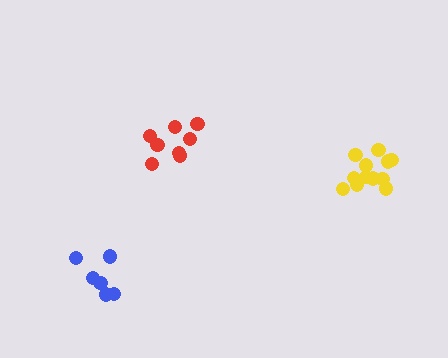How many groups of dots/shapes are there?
There are 3 groups.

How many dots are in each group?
Group 1: 8 dots, Group 2: 12 dots, Group 3: 6 dots (26 total).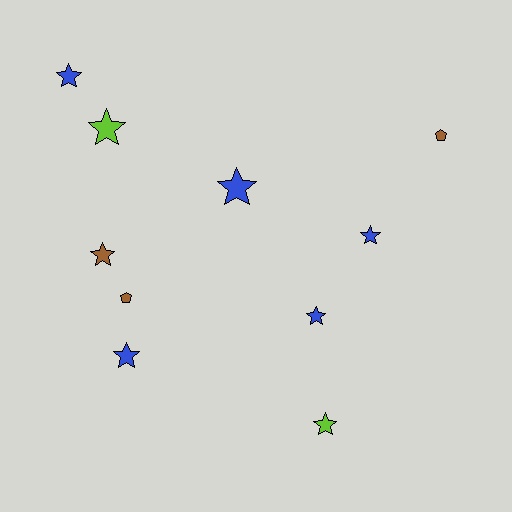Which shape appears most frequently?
Star, with 8 objects.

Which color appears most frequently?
Blue, with 5 objects.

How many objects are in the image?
There are 10 objects.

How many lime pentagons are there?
There are no lime pentagons.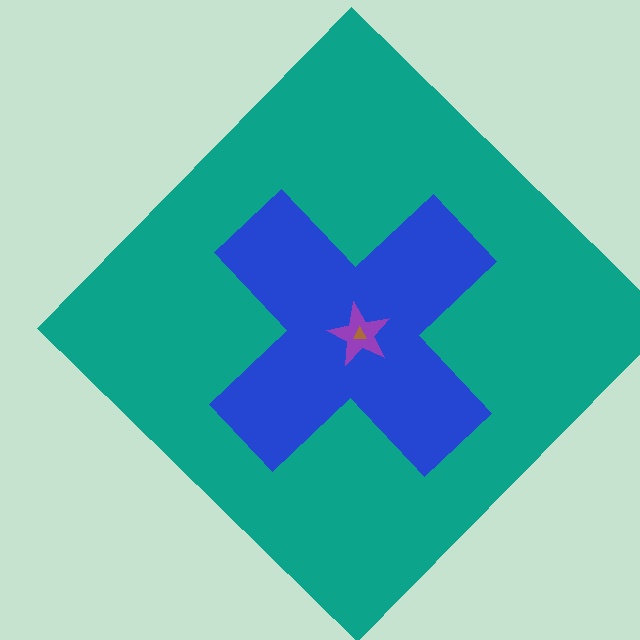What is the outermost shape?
The teal diamond.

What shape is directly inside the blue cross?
The purple star.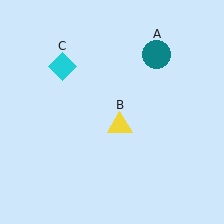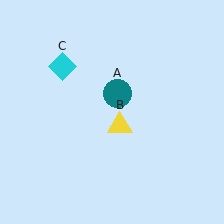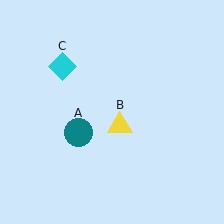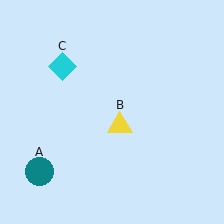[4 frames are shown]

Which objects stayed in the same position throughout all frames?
Yellow triangle (object B) and cyan diamond (object C) remained stationary.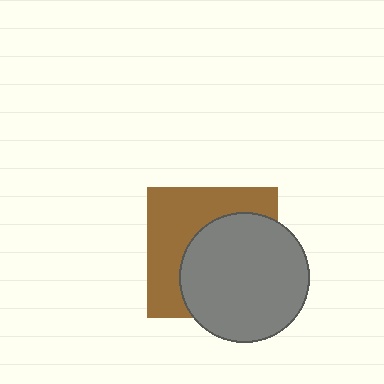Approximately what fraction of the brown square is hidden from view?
Roughly 54% of the brown square is hidden behind the gray circle.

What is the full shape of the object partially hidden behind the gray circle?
The partially hidden object is a brown square.